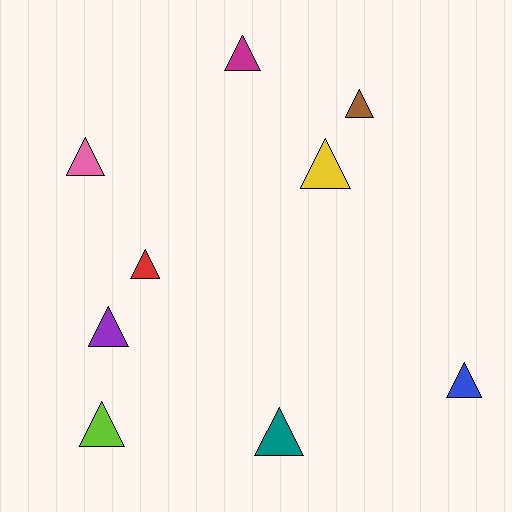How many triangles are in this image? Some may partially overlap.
There are 9 triangles.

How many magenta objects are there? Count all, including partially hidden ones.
There is 1 magenta object.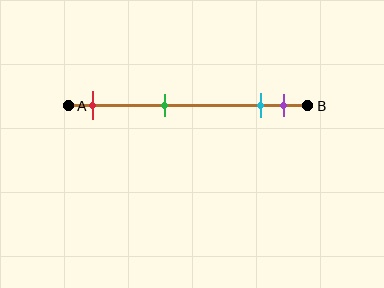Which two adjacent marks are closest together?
The cyan and purple marks are the closest adjacent pair.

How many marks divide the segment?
There are 4 marks dividing the segment.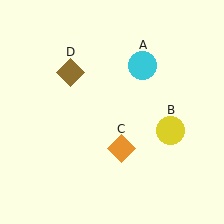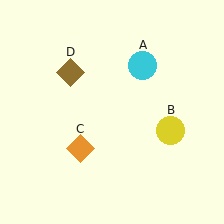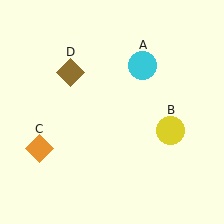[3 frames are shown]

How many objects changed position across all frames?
1 object changed position: orange diamond (object C).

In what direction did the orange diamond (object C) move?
The orange diamond (object C) moved left.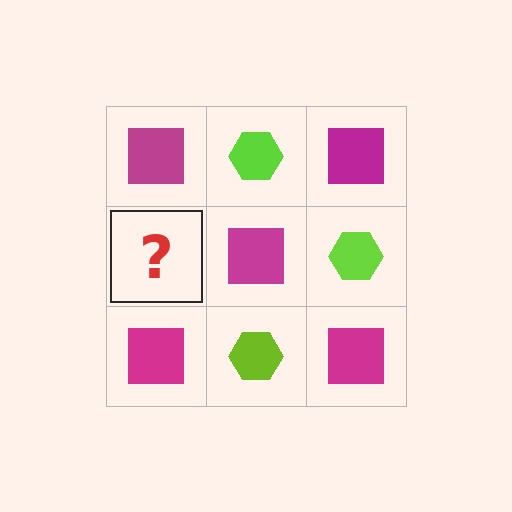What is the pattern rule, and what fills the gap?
The rule is that it alternates magenta square and lime hexagon in a checkerboard pattern. The gap should be filled with a lime hexagon.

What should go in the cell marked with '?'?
The missing cell should contain a lime hexagon.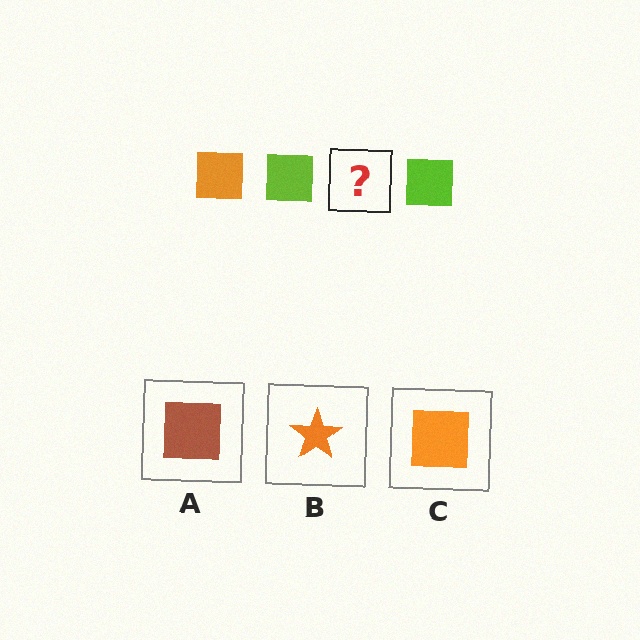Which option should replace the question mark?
Option C.